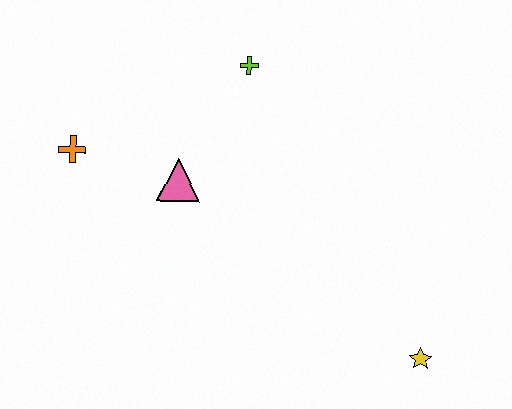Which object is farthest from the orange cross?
The yellow star is farthest from the orange cross.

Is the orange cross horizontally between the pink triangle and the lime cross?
No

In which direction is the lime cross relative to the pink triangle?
The lime cross is above the pink triangle.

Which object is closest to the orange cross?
The pink triangle is closest to the orange cross.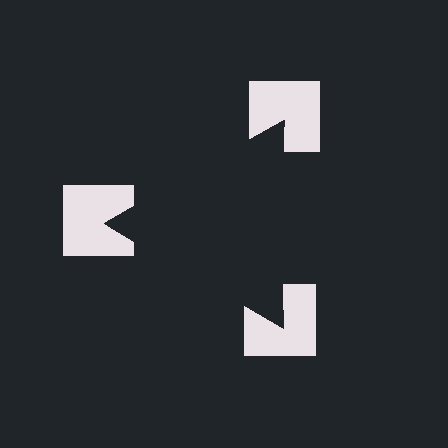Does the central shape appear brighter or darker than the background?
It typically appears slightly darker than the background, even though no actual brightness change is drawn.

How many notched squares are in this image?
There are 3 — one at each vertex of the illusory triangle.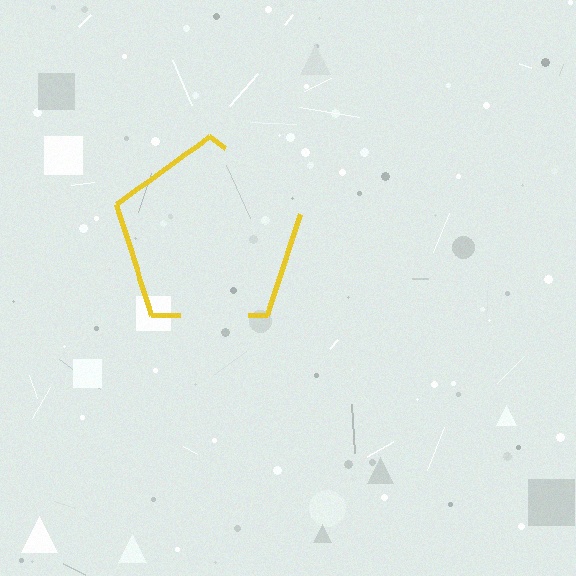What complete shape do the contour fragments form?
The contour fragments form a pentagon.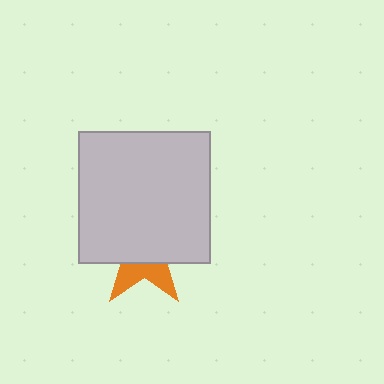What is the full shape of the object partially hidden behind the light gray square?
The partially hidden object is an orange star.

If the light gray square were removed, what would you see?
You would see the complete orange star.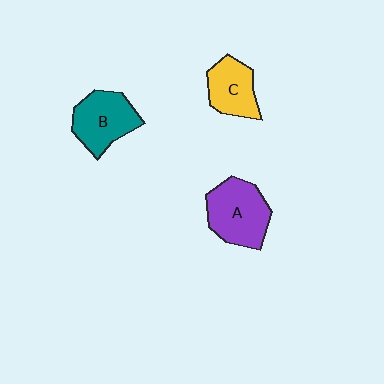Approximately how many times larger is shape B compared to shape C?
Approximately 1.2 times.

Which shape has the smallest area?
Shape C (yellow).